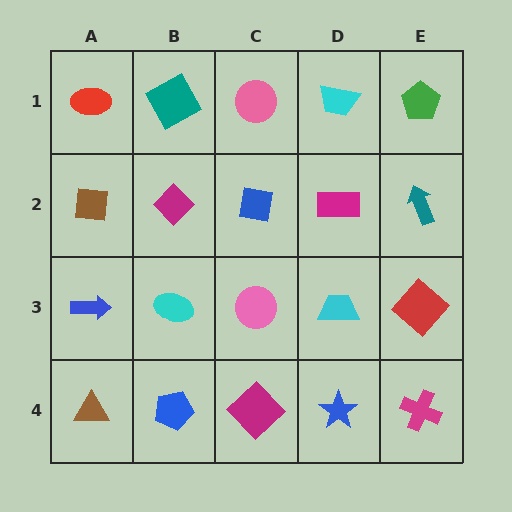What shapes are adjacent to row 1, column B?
A magenta diamond (row 2, column B), a red ellipse (row 1, column A), a pink circle (row 1, column C).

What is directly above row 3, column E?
A teal arrow.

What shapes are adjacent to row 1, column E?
A teal arrow (row 2, column E), a cyan trapezoid (row 1, column D).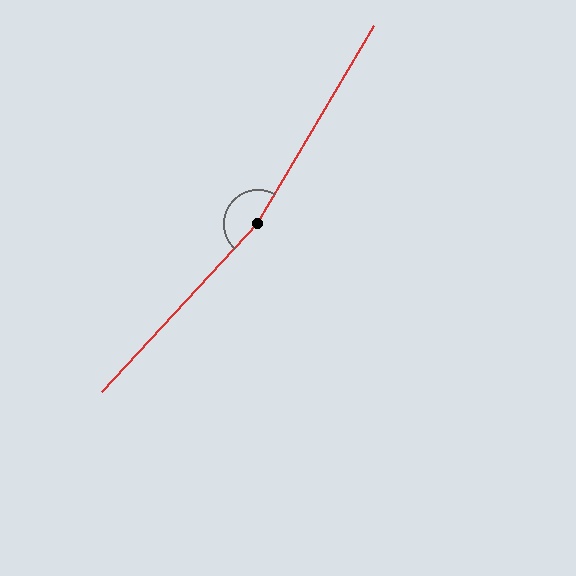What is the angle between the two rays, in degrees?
Approximately 168 degrees.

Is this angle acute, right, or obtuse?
It is obtuse.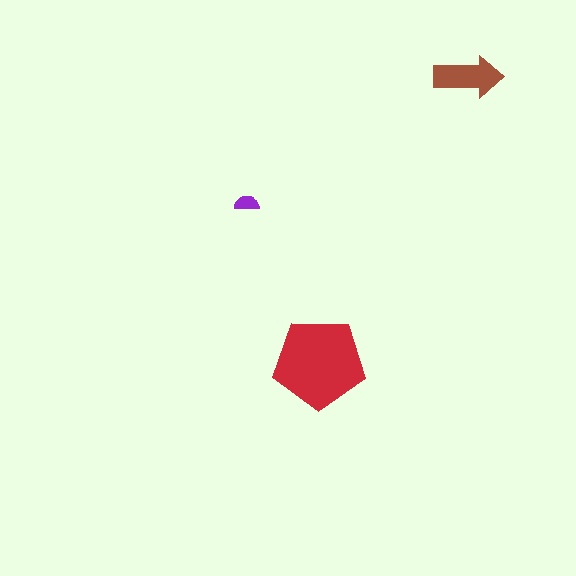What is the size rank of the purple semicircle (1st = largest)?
3rd.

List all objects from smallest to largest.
The purple semicircle, the brown arrow, the red pentagon.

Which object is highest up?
The brown arrow is topmost.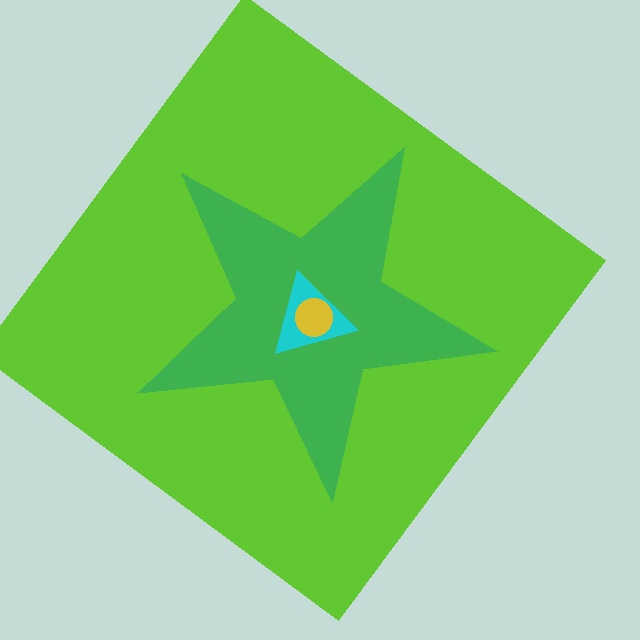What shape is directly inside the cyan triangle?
The yellow circle.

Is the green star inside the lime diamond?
Yes.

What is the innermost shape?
The yellow circle.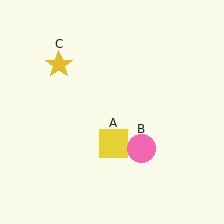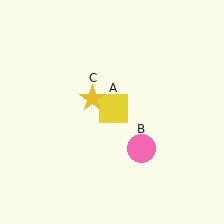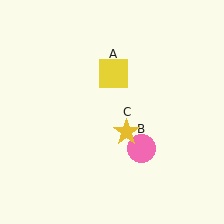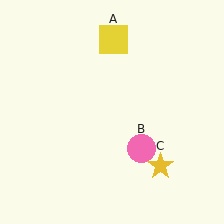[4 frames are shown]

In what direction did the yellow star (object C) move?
The yellow star (object C) moved down and to the right.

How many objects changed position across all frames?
2 objects changed position: yellow square (object A), yellow star (object C).